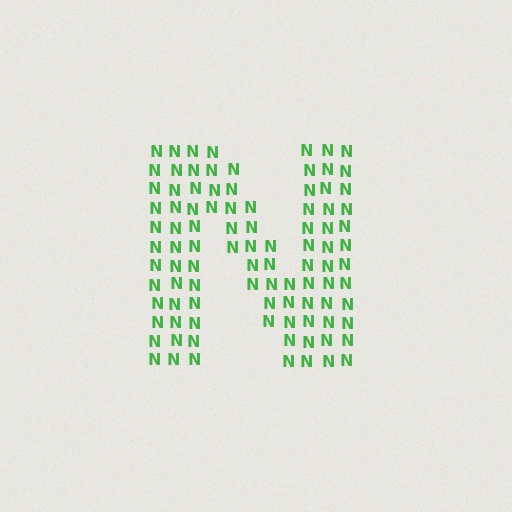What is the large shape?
The large shape is the letter N.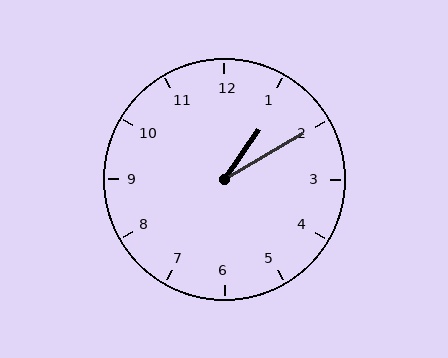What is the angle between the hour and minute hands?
Approximately 25 degrees.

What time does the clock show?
1:10.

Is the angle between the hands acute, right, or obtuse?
It is acute.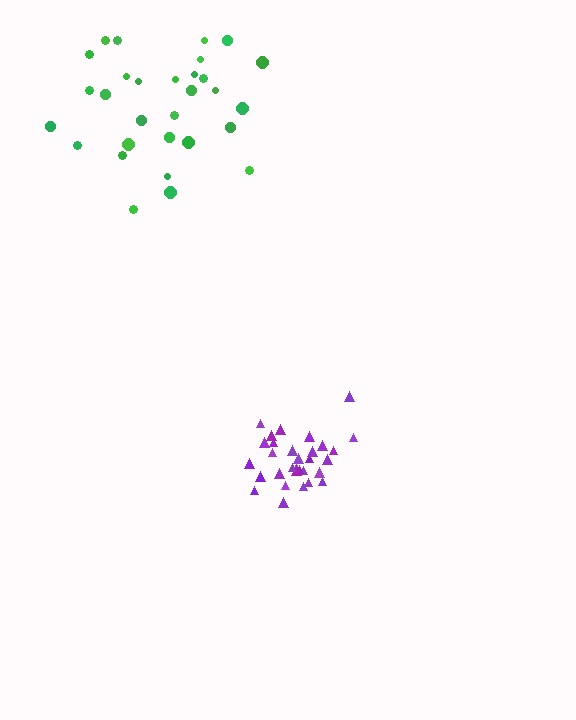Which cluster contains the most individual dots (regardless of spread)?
Purple (31).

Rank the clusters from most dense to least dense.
purple, green.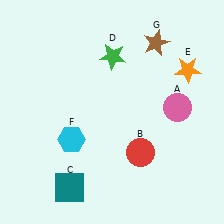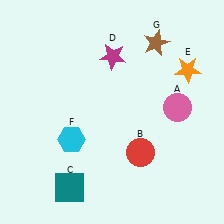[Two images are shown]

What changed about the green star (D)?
In Image 1, D is green. In Image 2, it changed to magenta.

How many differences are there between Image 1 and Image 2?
There is 1 difference between the two images.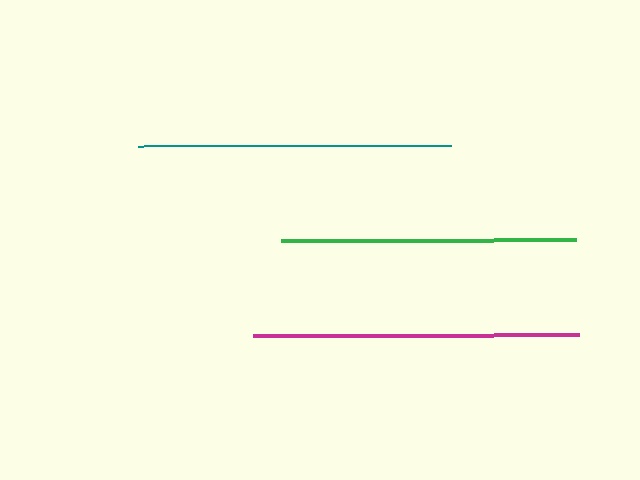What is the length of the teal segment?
The teal segment is approximately 313 pixels long.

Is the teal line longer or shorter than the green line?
The teal line is longer than the green line.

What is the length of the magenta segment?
The magenta segment is approximately 327 pixels long.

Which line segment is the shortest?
The green line is the shortest at approximately 295 pixels.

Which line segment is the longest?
The magenta line is the longest at approximately 327 pixels.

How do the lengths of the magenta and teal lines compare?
The magenta and teal lines are approximately the same length.